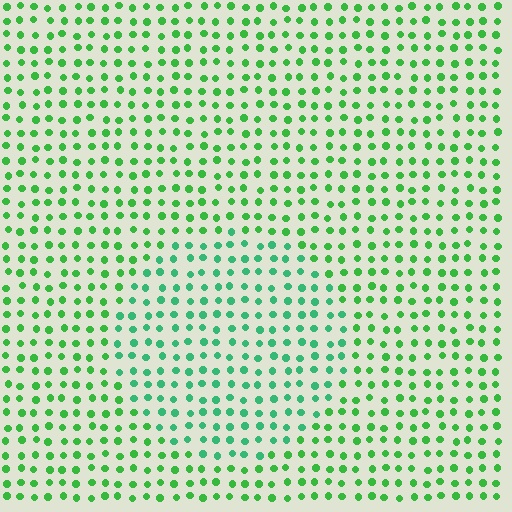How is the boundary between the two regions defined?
The boundary is defined purely by a slight shift in hue (about 26 degrees). Spacing, size, and orientation are identical on both sides.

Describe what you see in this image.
The image is filled with small green elements in a uniform arrangement. A circle-shaped region is visible where the elements are tinted to a slightly different hue, forming a subtle color boundary.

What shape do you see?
I see a circle.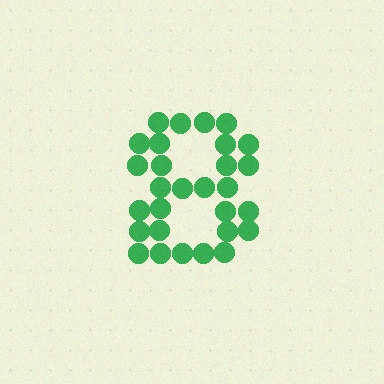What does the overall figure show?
The overall figure shows the digit 8.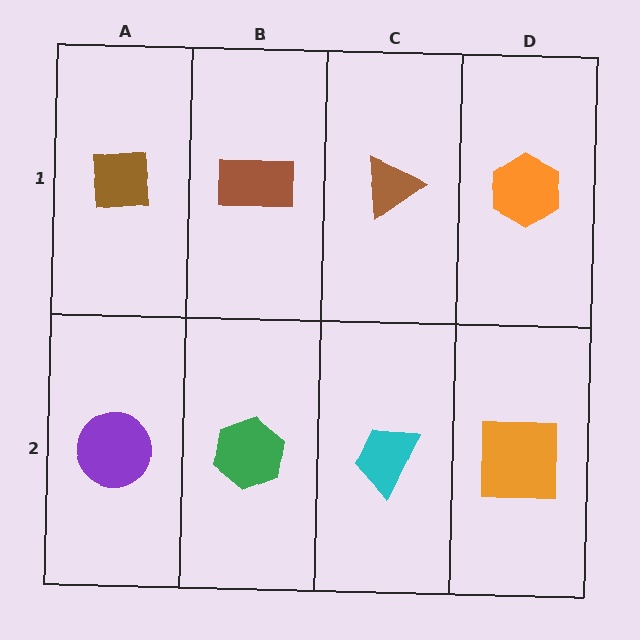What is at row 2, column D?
An orange square.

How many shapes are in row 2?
4 shapes.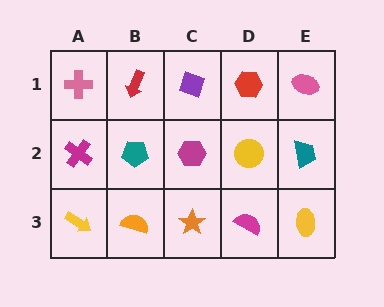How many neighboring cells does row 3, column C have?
3.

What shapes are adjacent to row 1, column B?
A teal pentagon (row 2, column B), a pink cross (row 1, column A), a purple diamond (row 1, column C).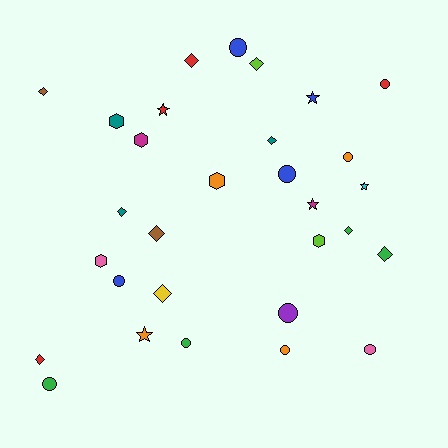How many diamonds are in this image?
There are 10 diamonds.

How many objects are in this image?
There are 30 objects.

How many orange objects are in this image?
There are 4 orange objects.